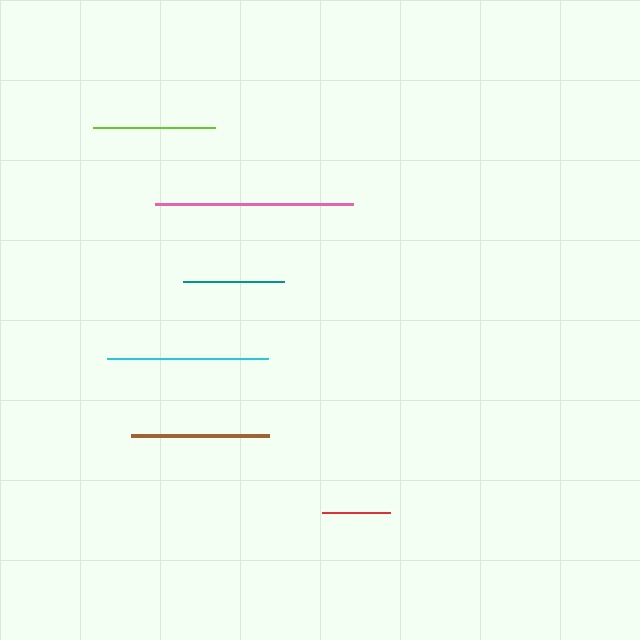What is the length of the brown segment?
The brown segment is approximately 138 pixels long.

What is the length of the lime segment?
The lime segment is approximately 122 pixels long.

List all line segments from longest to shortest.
From longest to shortest: pink, cyan, brown, lime, teal, red.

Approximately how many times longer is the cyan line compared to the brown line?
The cyan line is approximately 1.2 times the length of the brown line.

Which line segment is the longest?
The pink line is the longest at approximately 198 pixels.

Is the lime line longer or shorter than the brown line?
The brown line is longer than the lime line.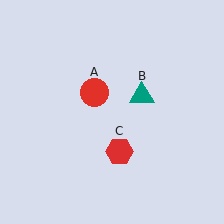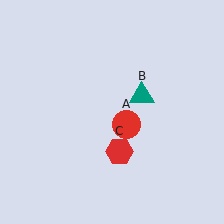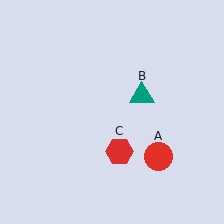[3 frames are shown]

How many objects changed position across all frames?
1 object changed position: red circle (object A).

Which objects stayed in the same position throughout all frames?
Teal triangle (object B) and red hexagon (object C) remained stationary.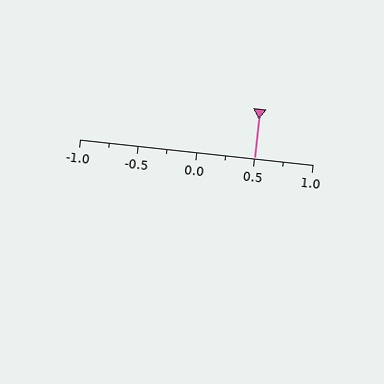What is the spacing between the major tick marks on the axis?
The major ticks are spaced 0.5 apart.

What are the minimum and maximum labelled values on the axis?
The axis runs from -1.0 to 1.0.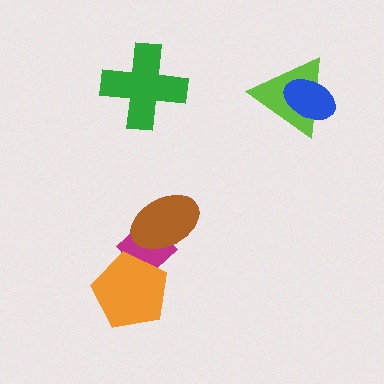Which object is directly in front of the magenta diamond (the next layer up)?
The orange pentagon is directly in front of the magenta diamond.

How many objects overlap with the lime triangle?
1 object overlaps with the lime triangle.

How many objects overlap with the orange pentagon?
1 object overlaps with the orange pentagon.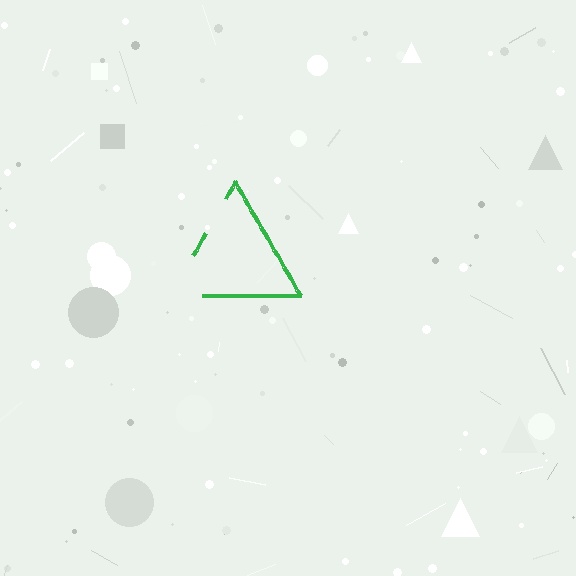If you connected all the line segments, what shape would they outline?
They would outline a triangle.